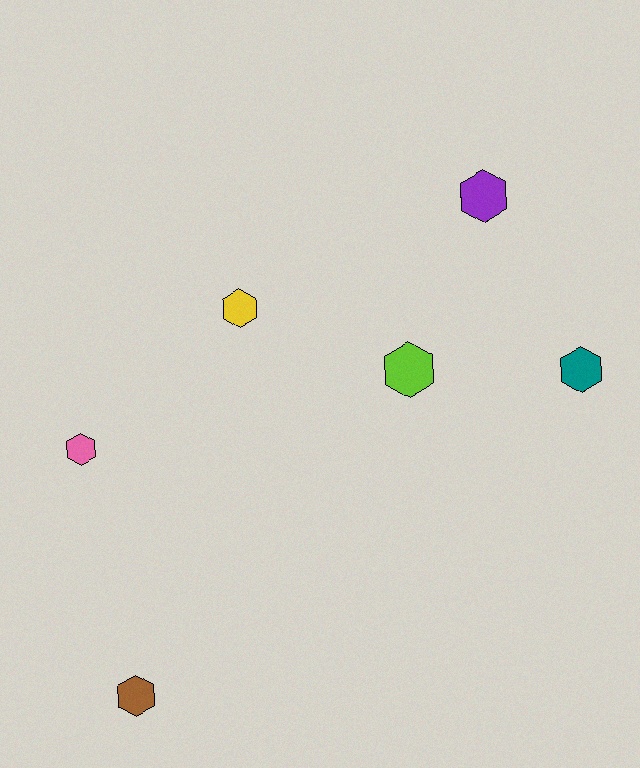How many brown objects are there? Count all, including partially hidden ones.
There is 1 brown object.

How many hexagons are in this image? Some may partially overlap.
There are 6 hexagons.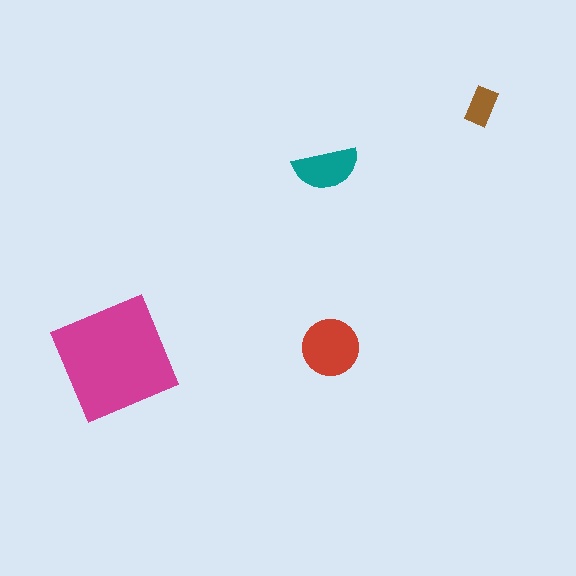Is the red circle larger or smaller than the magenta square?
Smaller.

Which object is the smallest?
The brown rectangle.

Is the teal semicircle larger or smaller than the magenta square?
Smaller.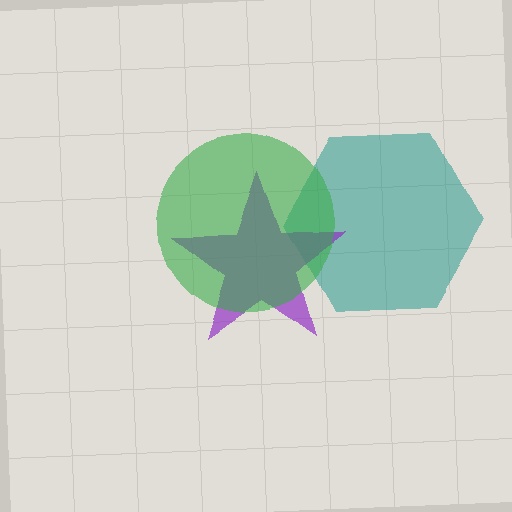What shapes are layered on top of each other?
The layered shapes are: a teal hexagon, a purple star, a green circle.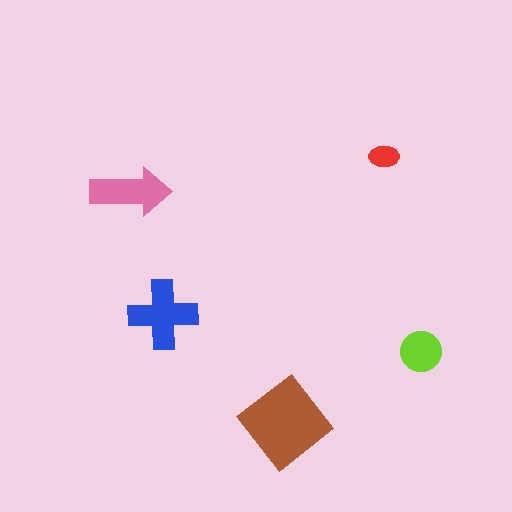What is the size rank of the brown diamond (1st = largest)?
1st.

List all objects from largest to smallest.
The brown diamond, the blue cross, the pink arrow, the lime circle, the red ellipse.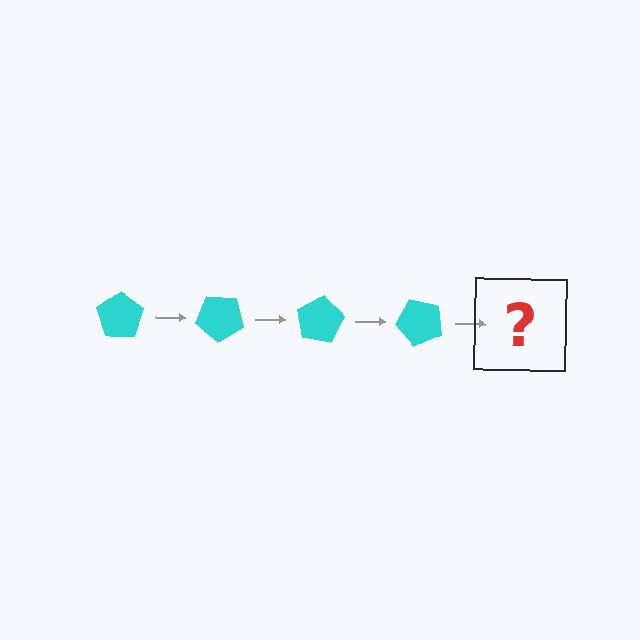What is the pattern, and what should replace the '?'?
The pattern is that the pentagon rotates 40 degrees each step. The '?' should be a cyan pentagon rotated 160 degrees.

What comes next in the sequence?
The next element should be a cyan pentagon rotated 160 degrees.